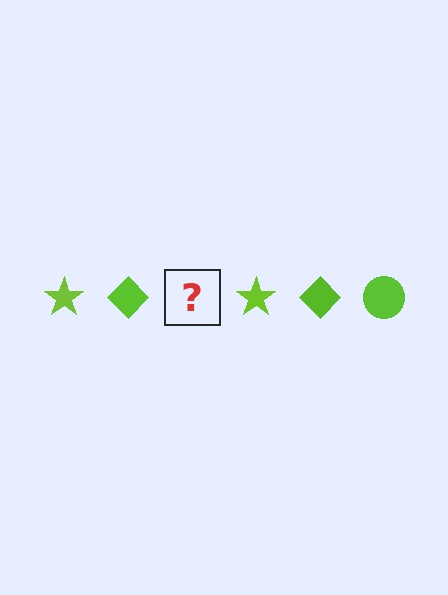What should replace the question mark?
The question mark should be replaced with a lime circle.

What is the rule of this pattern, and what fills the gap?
The rule is that the pattern cycles through star, diamond, circle shapes in lime. The gap should be filled with a lime circle.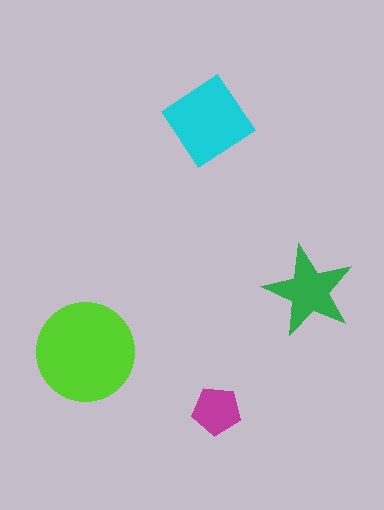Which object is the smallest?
The magenta pentagon.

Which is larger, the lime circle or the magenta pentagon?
The lime circle.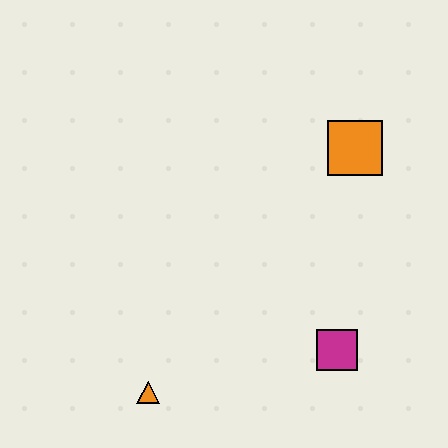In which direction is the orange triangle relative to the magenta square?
The orange triangle is to the left of the magenta square.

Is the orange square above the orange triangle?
Yes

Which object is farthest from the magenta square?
The orange square is farthest from the magenta square.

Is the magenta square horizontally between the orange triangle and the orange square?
Yes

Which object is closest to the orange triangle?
The magenta square is closest to the orange triangle.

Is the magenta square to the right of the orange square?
No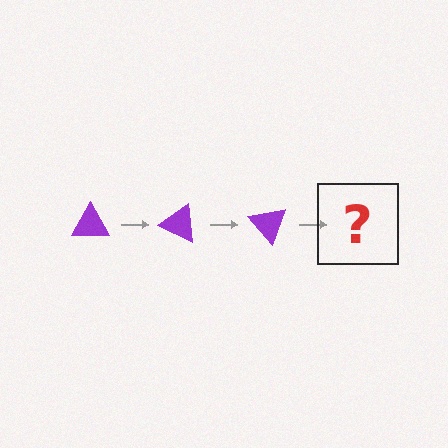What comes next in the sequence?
The next element should be a purple triangle rotated 75 degrees.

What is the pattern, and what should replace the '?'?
The pattern is that the triangle rotates 25 degrees each step. The '?' should be a purple triangle rotated 75 degrees.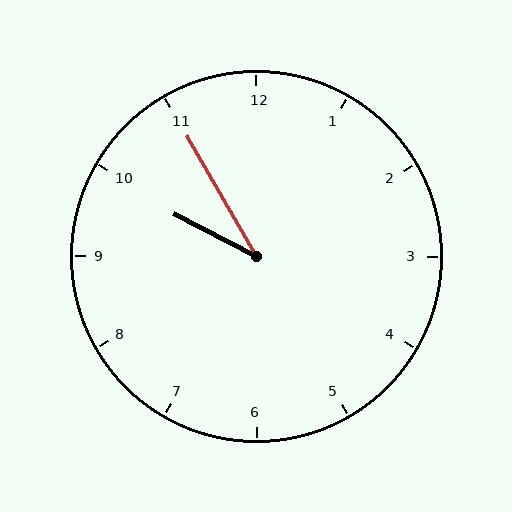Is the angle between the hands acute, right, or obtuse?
It is acute.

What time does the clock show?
9:55.